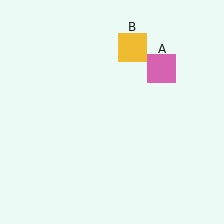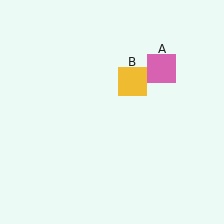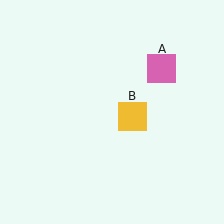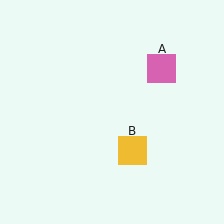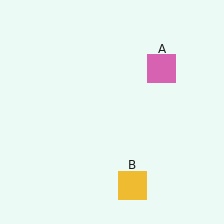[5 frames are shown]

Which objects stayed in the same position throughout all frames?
Pink square (object A) remained stationary.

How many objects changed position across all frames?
1 object changed position: yellow square (object B).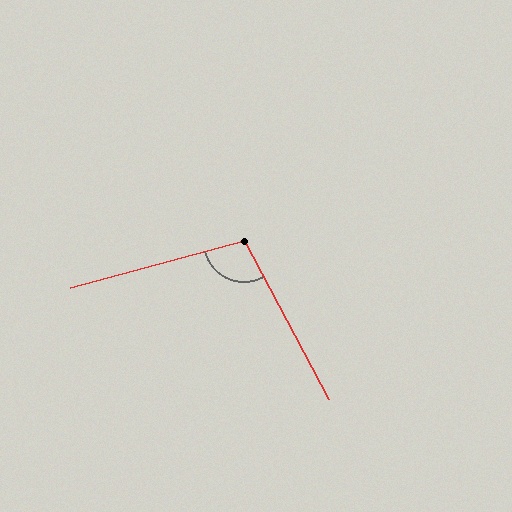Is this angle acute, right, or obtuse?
It is obtuse.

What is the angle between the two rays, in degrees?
Approximately 103 degrees.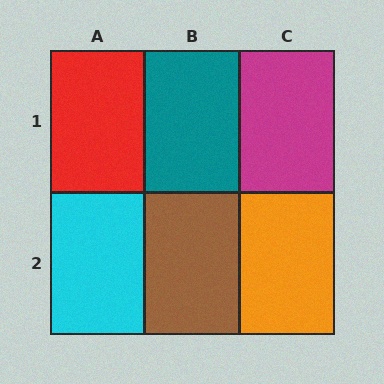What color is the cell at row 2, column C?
Orange.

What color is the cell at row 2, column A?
Cyan.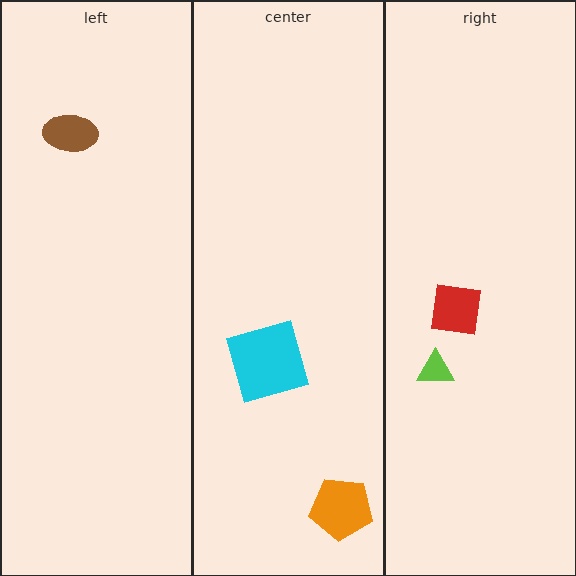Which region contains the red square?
The right region.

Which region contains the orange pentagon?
The center region.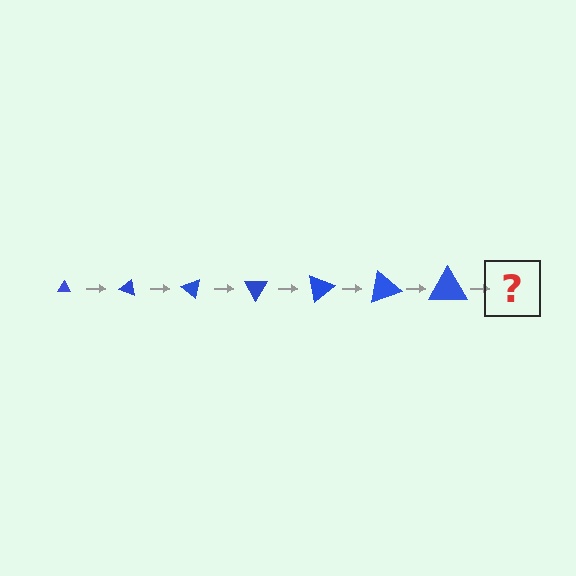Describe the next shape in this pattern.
It should be a triangle, larger than the previous one and rotated 140 degrees from the start.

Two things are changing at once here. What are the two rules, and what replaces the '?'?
The two rules are that the triangle grows larger each step and it rotates 20 degrees each step. The '?' should be a triangle, larger than the previous one and rotated 140 degrees from the start.